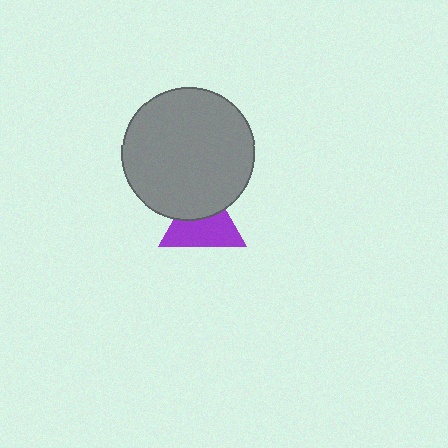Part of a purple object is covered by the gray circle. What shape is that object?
It is a triangle.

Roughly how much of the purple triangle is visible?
About half of it is visible (roughly 61%).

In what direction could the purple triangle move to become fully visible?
The purple triangle could move down. That would shift it out from behind the gray circle entirely.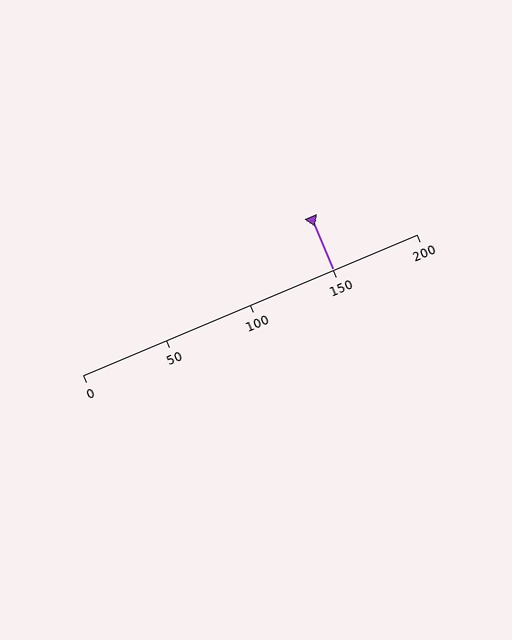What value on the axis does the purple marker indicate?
The marker indicates approximately 150.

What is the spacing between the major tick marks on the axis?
The major ticks are spaced 50 apart.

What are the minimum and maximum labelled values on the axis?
The axis runs from 0 to 200.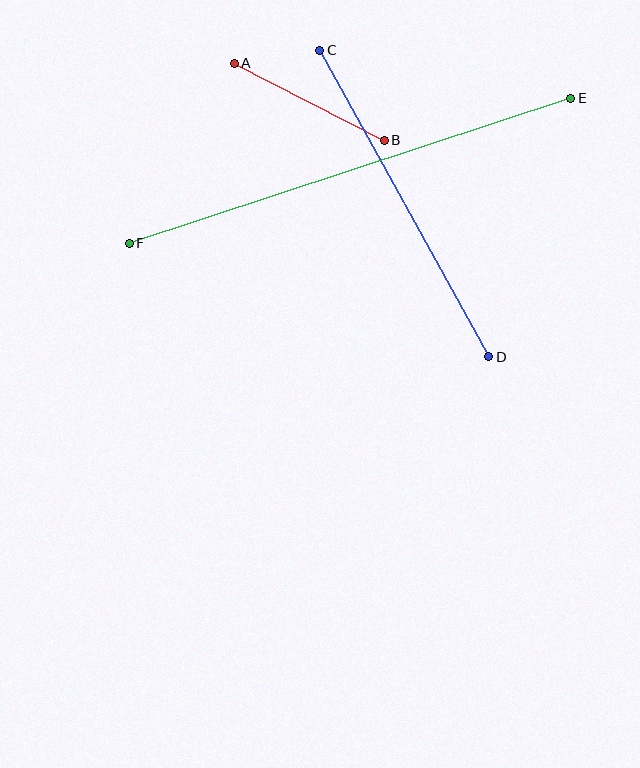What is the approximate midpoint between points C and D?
The midpoint is at approximately (404, 203) pixels.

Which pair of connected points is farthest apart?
Points E and F are farthest apart.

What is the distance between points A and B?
The distance is approximately 169 pixels.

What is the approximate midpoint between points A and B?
The midpoint is at approximately (309, 102) pixels.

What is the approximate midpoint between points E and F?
The midpoint is at approximately (350, 171) pixels.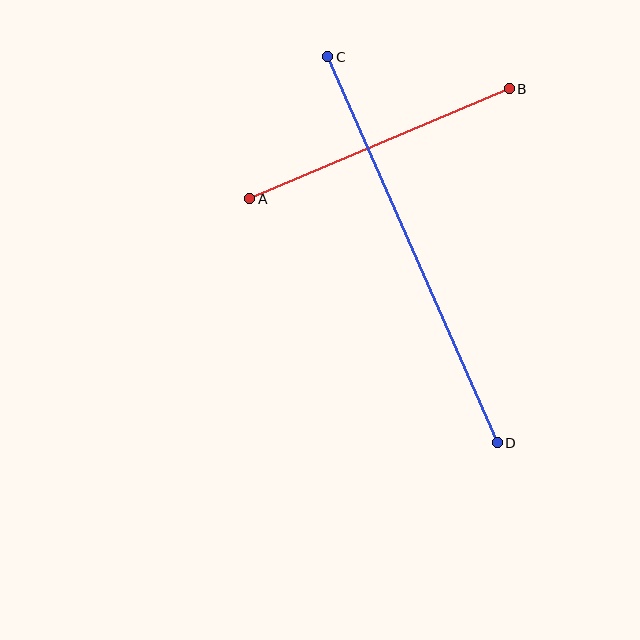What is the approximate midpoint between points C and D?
The midpoint is at approximately (413, 250) pixels.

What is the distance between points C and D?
The distance is approximately 422 pixels.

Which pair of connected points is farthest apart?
Points C and D are farthest apart.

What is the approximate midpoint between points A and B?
The midpoint is at approximately (380, 144) pixels.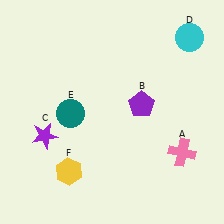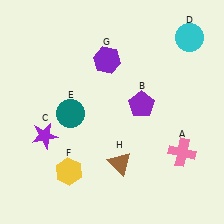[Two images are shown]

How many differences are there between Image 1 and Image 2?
There are 2 differences between the two images.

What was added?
A purple hexagon (G), a brown triangle (H) were added in Image 2.